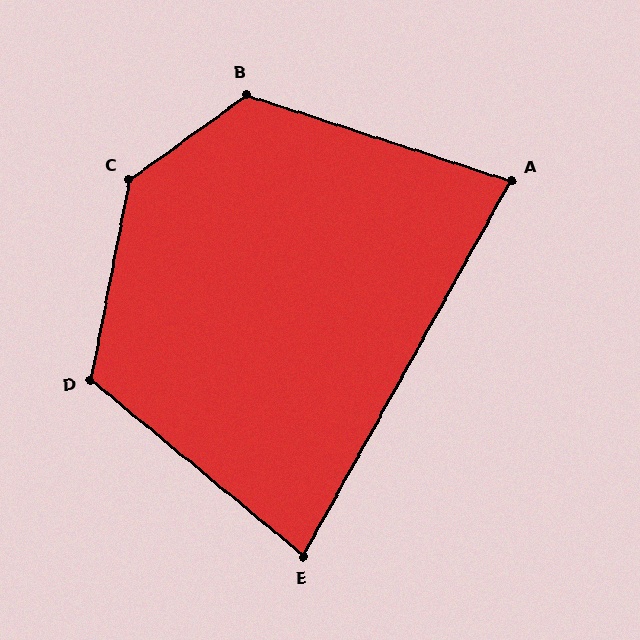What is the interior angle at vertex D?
Approximately 119 degrees (obtuse).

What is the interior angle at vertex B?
Approximately 126 degrees (obtuse).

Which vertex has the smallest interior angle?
A, at approximately 79 degrees.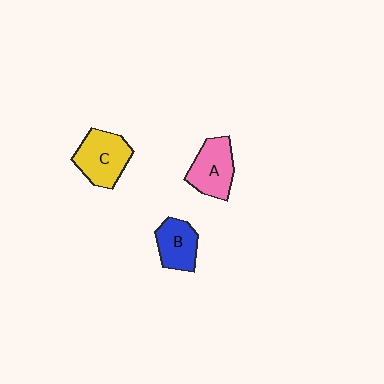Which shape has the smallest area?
Shape B (blue).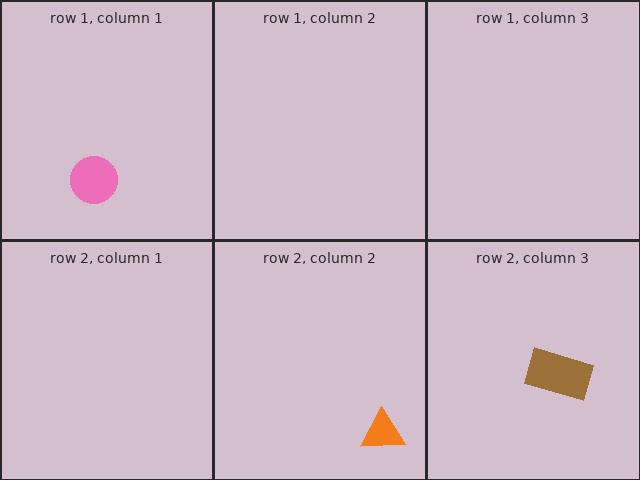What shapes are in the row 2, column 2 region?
The orange triangle.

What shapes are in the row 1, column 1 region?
The pink circle.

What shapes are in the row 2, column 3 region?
The brown rectangle.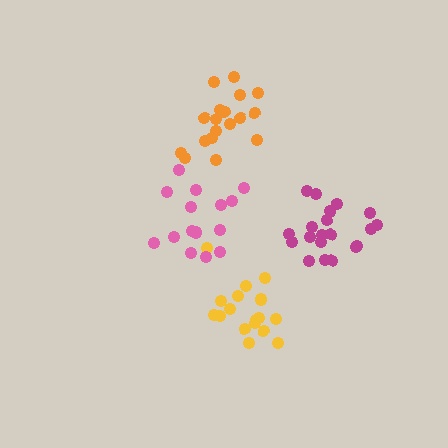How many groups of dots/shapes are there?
There are 4 groups.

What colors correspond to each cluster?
The clusters are colored: magenta, yellow, orange, pink.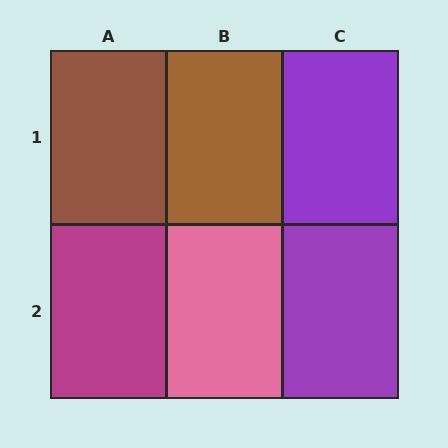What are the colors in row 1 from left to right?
Brown, brown, purple.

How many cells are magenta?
1 cell is magenta.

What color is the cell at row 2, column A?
Magenta.